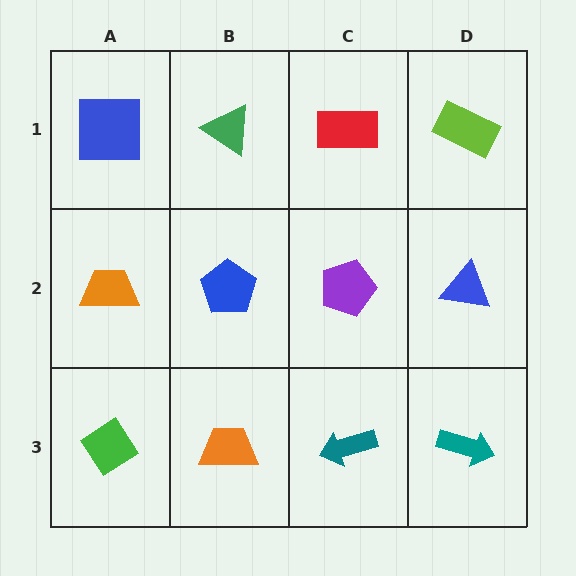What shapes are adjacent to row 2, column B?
A green triangle (row 1, column B), an orange trapezoid (row 3, column B), an orange trapezoid (row 2, column A), a purple pentagon (row 2, column C).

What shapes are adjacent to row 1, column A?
An orange trapezoid (row 2, column A), a green triangle (row 1, column B).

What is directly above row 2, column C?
A red rectangle.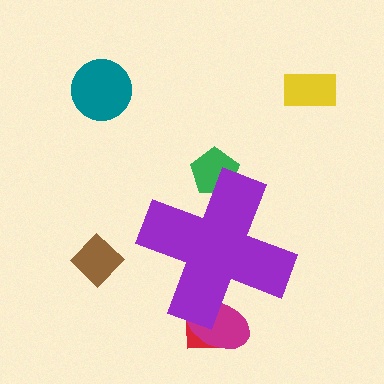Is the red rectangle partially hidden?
Yes, the red rectangle is partially hidden behind the purple cross.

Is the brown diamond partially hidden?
No, the brown diamond is fully visible.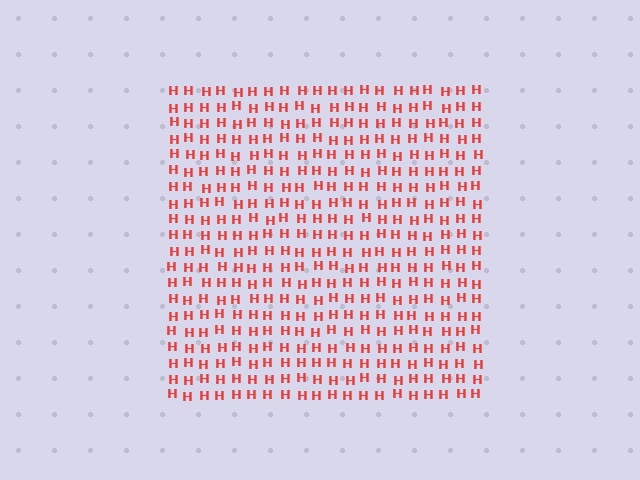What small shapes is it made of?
It is made of small letter H's.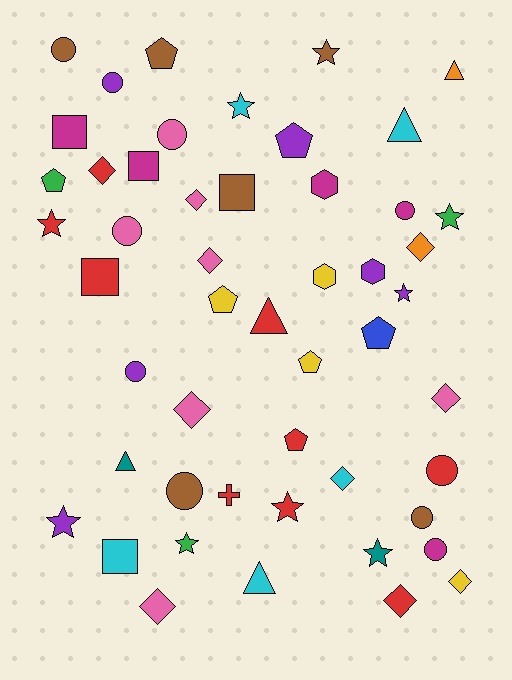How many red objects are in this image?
There are 9 red objects.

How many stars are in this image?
There are 9 stars.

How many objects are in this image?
There are 50 objects.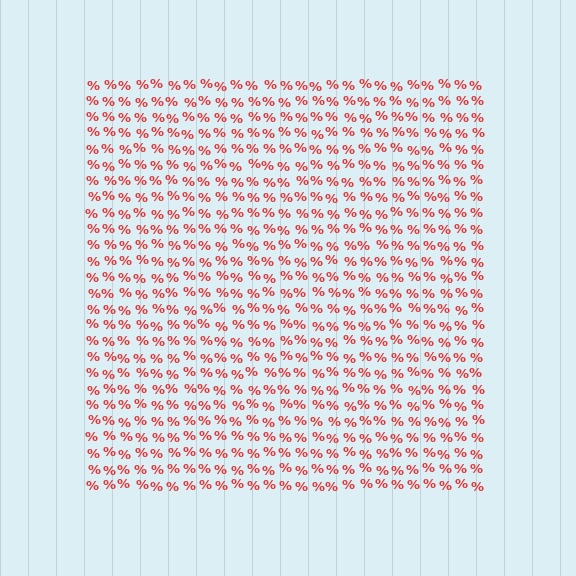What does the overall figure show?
The overall figure shows a square.